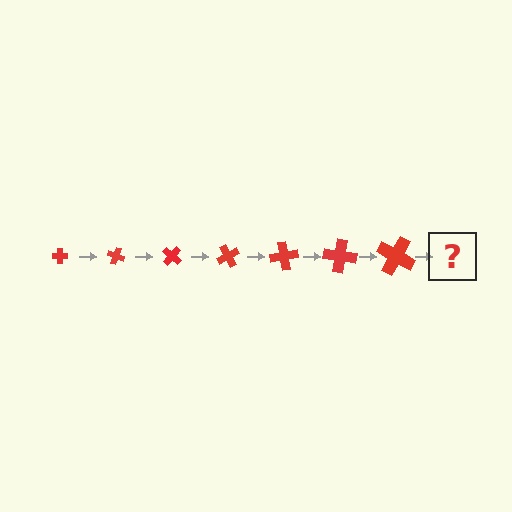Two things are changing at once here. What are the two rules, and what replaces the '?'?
The two rules are that the cross grows larger each step and it rotates 20 degrees each step. The '?' should be a cross, larger than the previous one and rotated 140 degrees from the start.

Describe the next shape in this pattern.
It should be a cross, larger than the previous one and rotated 140 degrees from the start.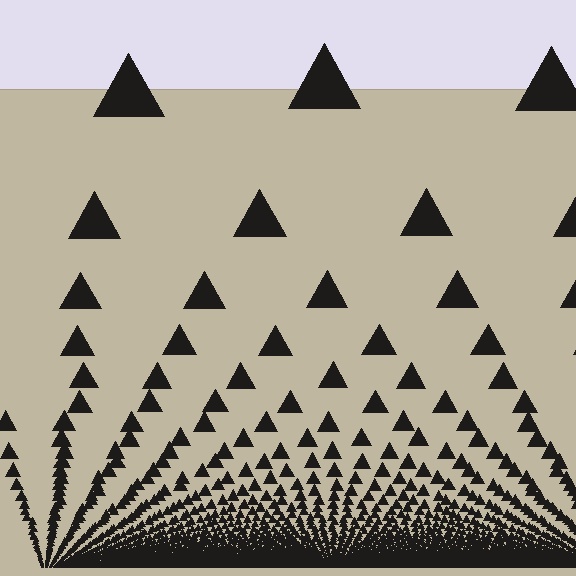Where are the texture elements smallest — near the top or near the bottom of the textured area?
Near the bottom.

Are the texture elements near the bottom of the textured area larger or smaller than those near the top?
Smaller. The gradient is inverted — elements near the bottom are smaller and denser.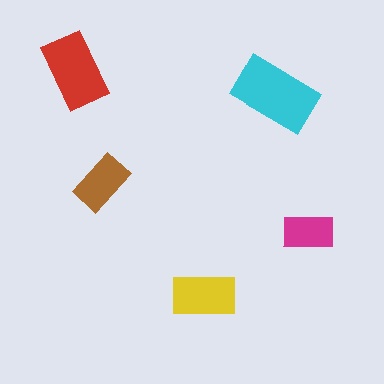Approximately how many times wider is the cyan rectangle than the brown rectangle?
About 1.5 times wider.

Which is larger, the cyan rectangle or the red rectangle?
The cyan one.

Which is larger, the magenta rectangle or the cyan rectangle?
The cyan one.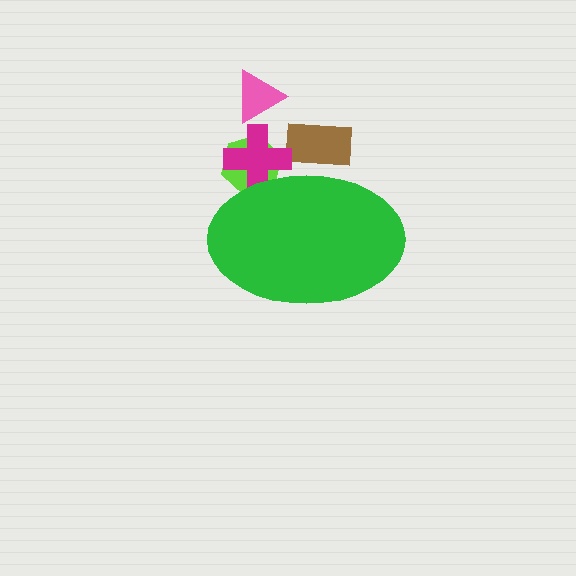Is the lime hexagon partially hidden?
Yes, the lime hexagon is partially hidden behind the green ellipse.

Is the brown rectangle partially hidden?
Yes, the brown rectangle is partially hidden behind the green ellipse.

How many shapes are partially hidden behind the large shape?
3 shapes are partially hidden.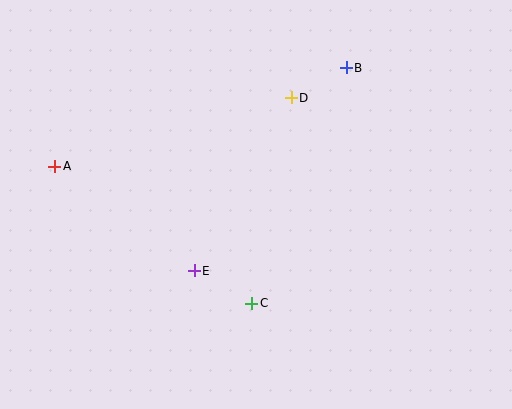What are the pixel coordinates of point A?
Point A is at (55, 166).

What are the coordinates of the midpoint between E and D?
The midpoint between E and D is at (243, 184).